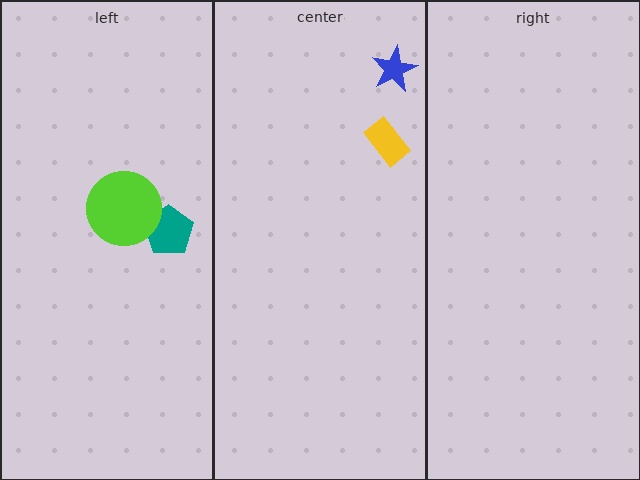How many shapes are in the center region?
2.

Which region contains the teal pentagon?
The left region.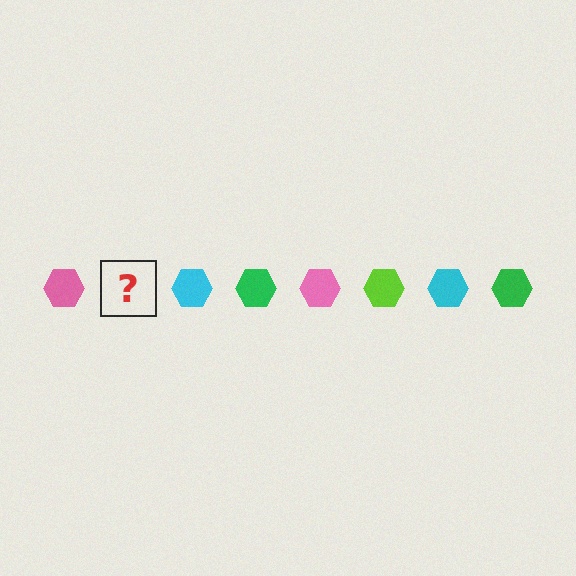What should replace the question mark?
The question mark should be replaced with a lime hexagon.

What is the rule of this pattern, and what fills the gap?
The rule is that the pattern cycles through pink, lime, cyan, green hexagons. The gap should be filled with a lime hexagon.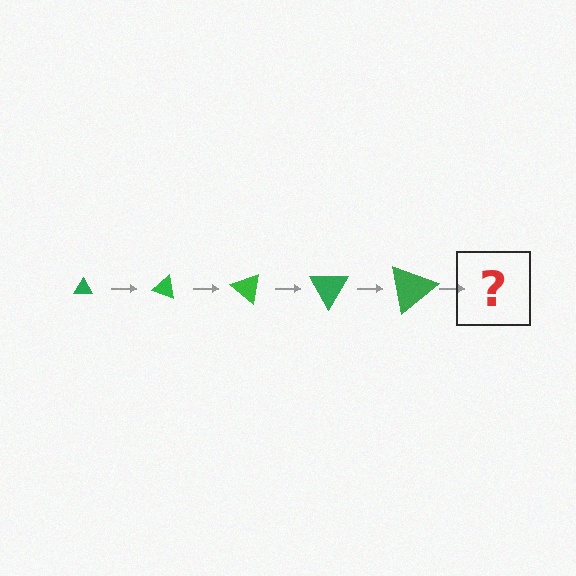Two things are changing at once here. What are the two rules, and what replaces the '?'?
The two rules are that the triangle grows larger each step and it rotates 20 degrees each step. The '?' should be a triangle, larger than the previous one and rotated 100 degrees from the start.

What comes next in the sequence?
The next element should be a triangle, larger than the previous one and rotated 100 degrees from the start.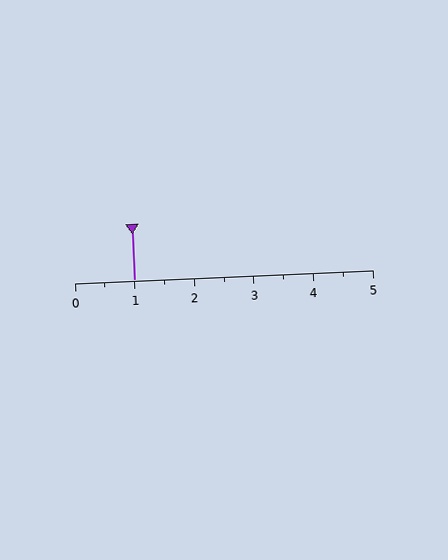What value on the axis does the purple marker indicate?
The marker indicates approximately 1.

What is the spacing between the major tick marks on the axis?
The major ticks are spaced 1 apart.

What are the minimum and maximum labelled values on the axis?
The axis runs from 0 to 5.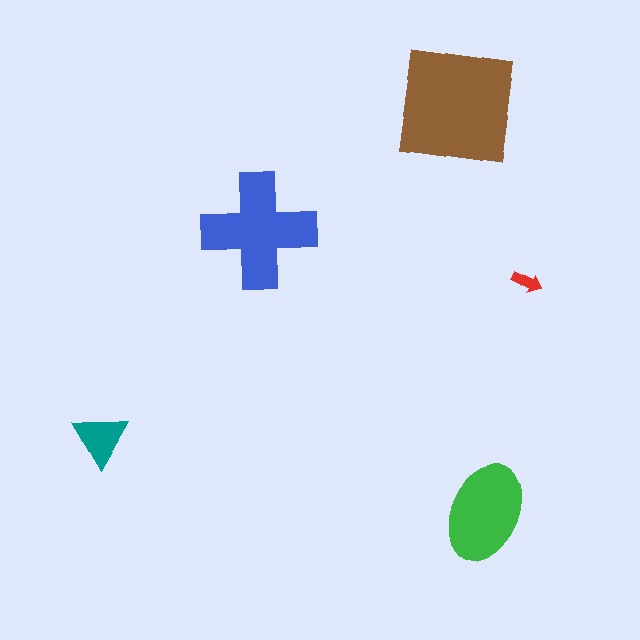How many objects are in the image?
There are 5 objects in the image.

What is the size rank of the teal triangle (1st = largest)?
4th.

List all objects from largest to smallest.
The brown square, the blue cross, the green ellipse, the teal triangle, the red arrow.